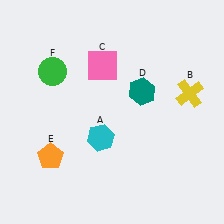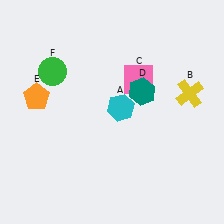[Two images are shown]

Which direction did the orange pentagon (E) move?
The orange pentagon (E) moved up.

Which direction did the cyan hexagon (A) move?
The cyan hexagon (A) moved up.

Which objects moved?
The objects that moved are: the cyan hexagon (A), the pink square (C), the orange pentagon (E).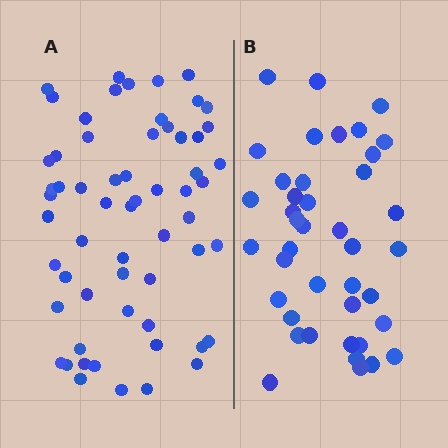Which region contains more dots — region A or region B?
Region A (the left region) has more dots.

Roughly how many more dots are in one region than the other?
Region A has approximately 20 more dots than region B.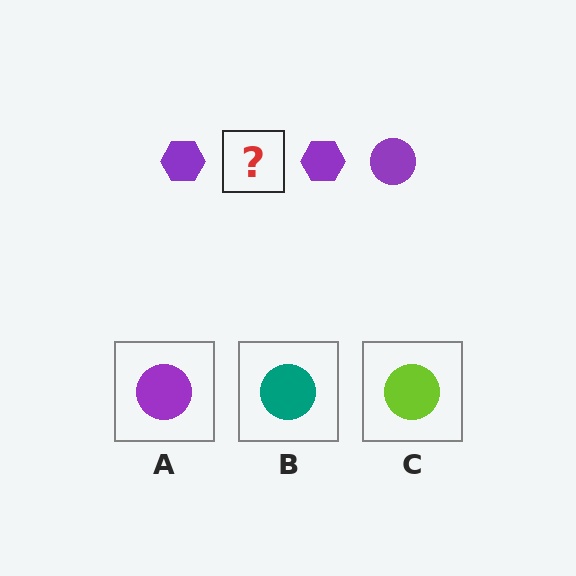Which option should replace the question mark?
Option A.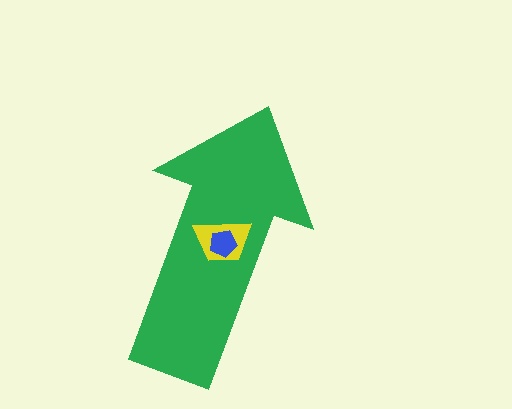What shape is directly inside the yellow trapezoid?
The blue pentagon.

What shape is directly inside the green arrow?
The yellow trapezoid.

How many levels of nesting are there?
3.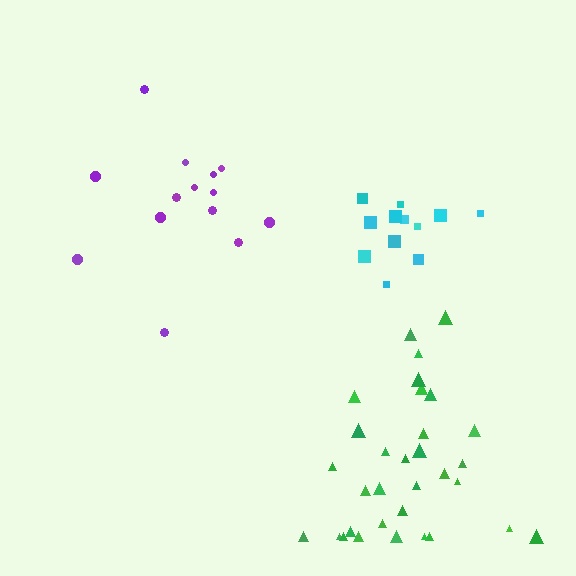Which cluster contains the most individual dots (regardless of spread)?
Green (32).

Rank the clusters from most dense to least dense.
cyan, green, purple.